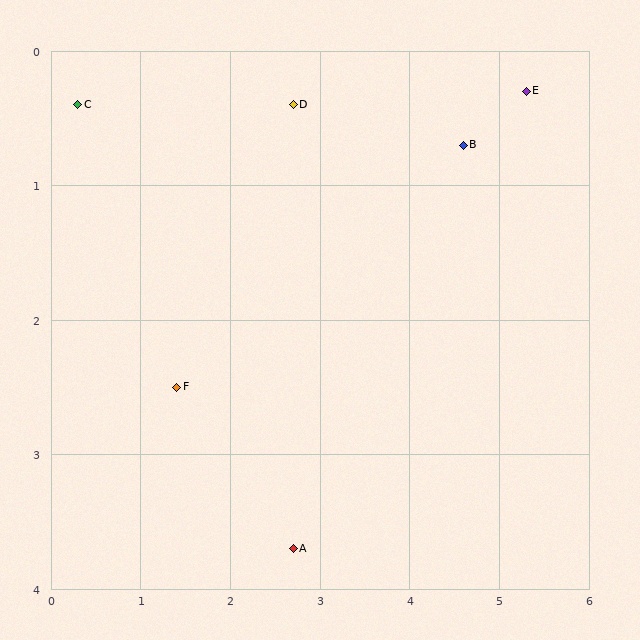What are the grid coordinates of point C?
Point C is at approximately (0.3, 0.4).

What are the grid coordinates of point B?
Point B is at approximately (4.6, 0.7).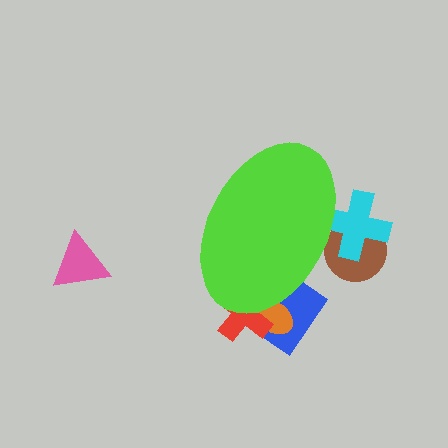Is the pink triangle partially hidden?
No, the pink triangle is fully visible.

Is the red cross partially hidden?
Yes, the red cross is partially hidden behind the lime ellipse.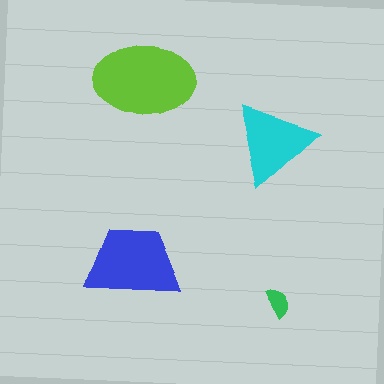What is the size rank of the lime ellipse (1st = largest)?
1st.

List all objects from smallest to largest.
The green semicircle, the cyan triangle, the blue trapezoid, the lime ellipse.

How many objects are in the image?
There are 4 objects in the image.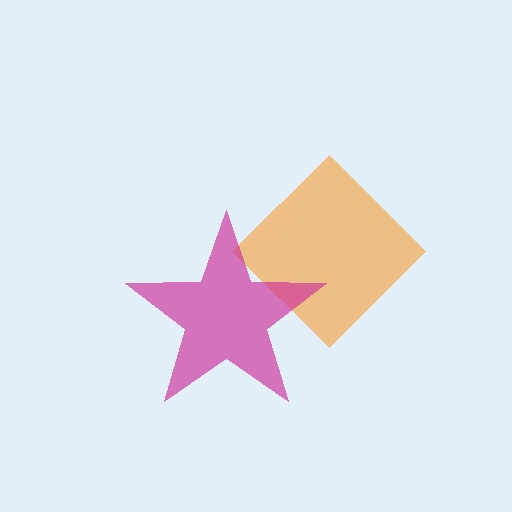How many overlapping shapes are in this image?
There are 2 overlapping shapes in the image.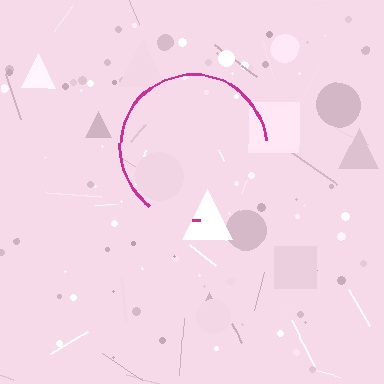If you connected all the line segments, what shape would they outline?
They would outline a circle.